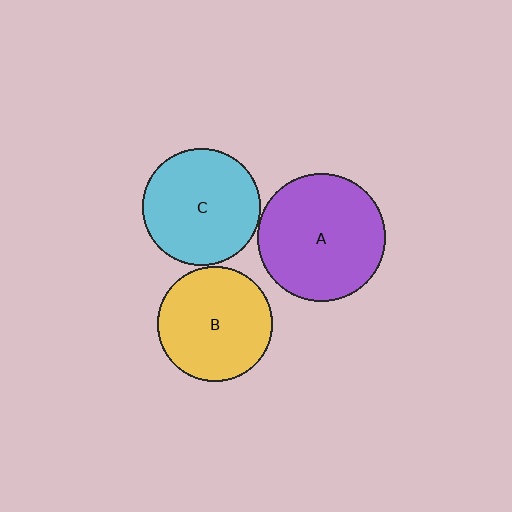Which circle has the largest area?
Circle A (purple).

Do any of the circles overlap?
No, none of the circles overlap.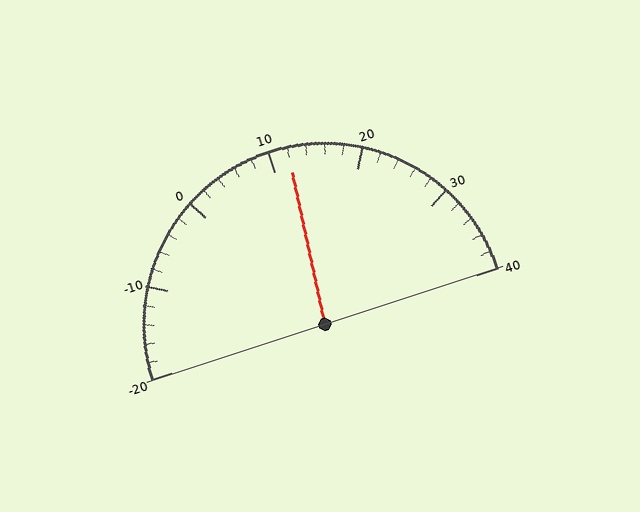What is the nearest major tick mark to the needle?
The nearest major tick mark is 10.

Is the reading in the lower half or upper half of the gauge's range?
The reading is in the upper half of the range (-20 to 40).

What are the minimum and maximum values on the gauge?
The gauge ranges from -20 to 40.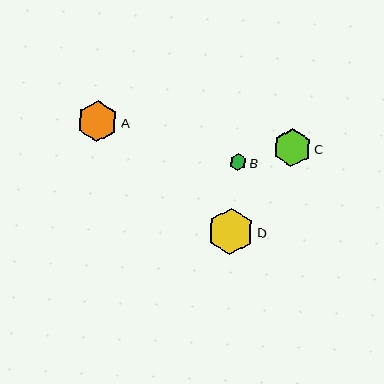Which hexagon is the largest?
Hexagon D is the largest with a size of approximately 46 pixels.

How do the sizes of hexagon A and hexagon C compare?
Hexagon A and hexagon C are approximately the same size.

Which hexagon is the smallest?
Hexagon B is the smallest with a size of approximately 17 pixels.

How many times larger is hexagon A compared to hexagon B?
Hexagon A is approximately 2.4 times the size of hexagon B.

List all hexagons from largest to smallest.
From largest to smallest: D, A, C, B.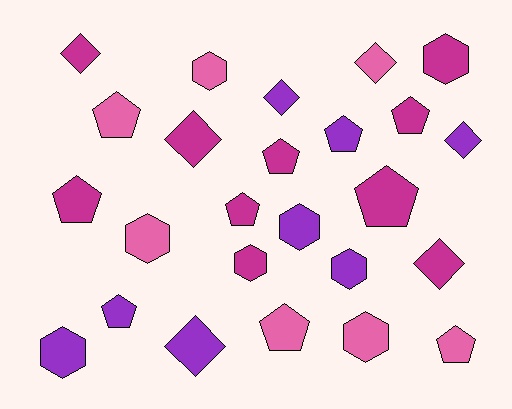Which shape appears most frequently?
Pentagon, with 10 objects.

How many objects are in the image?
There are 25 objects.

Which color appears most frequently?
Magenta, with 10 objects.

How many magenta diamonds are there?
There are 3 magenta diamonds.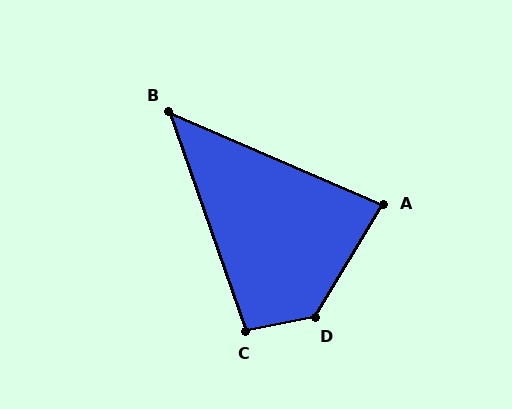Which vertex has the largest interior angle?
D, at approximately 133 degrees.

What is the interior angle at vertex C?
Approximately 98 degrees (obtuse).